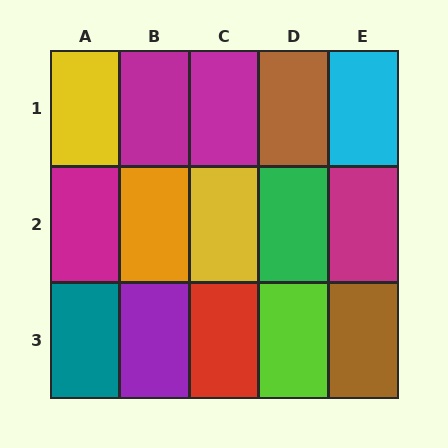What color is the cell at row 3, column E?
Brown.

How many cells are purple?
1 cell is purple.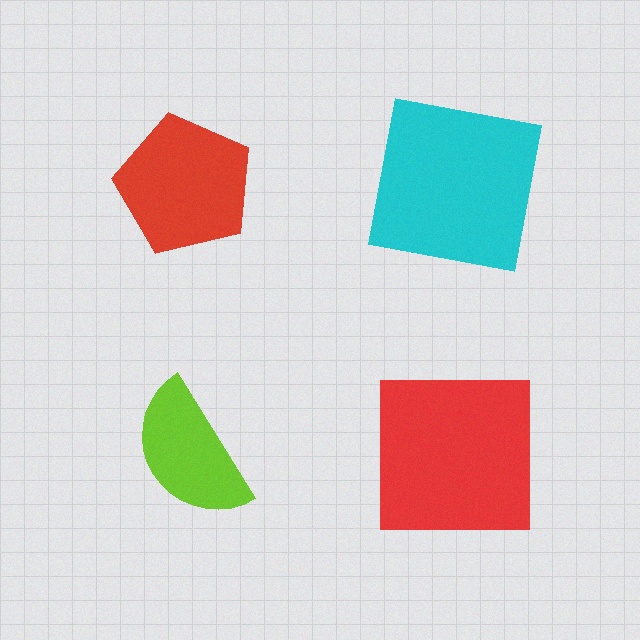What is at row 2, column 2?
A red square.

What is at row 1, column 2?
A cyan square.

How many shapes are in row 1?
2 shapes.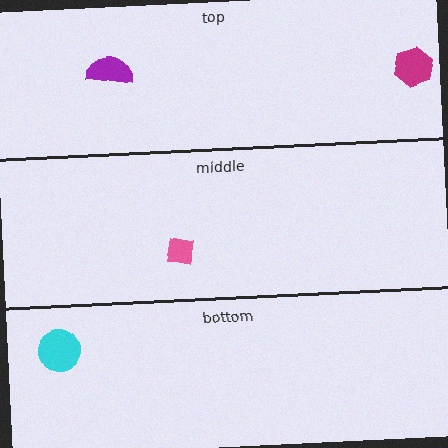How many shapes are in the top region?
2.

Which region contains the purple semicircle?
The top region.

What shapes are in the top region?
The magenta hexagon, the purple semicircle.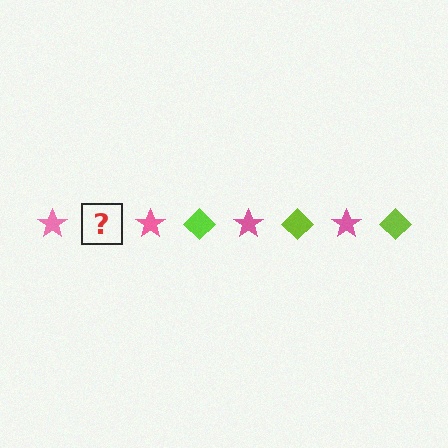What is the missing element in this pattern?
The missing element is a lime diamond.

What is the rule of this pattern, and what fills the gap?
The rule is that the pattern alternates between pink star and lime diamond. The gap should be filled with a lime diamond.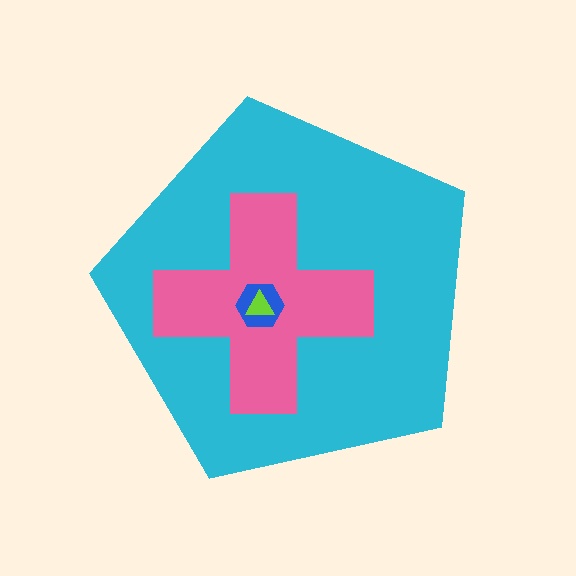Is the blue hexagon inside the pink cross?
Yes.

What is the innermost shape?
The lime triangle.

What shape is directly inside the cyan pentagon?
The pink cross.